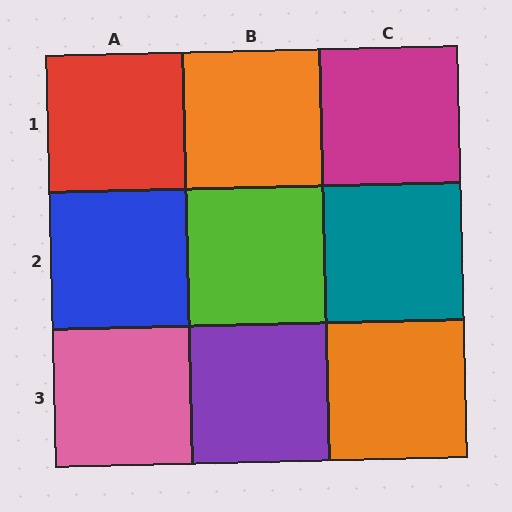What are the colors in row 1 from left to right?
Red, orange, magenta.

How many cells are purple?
1 cell is purple.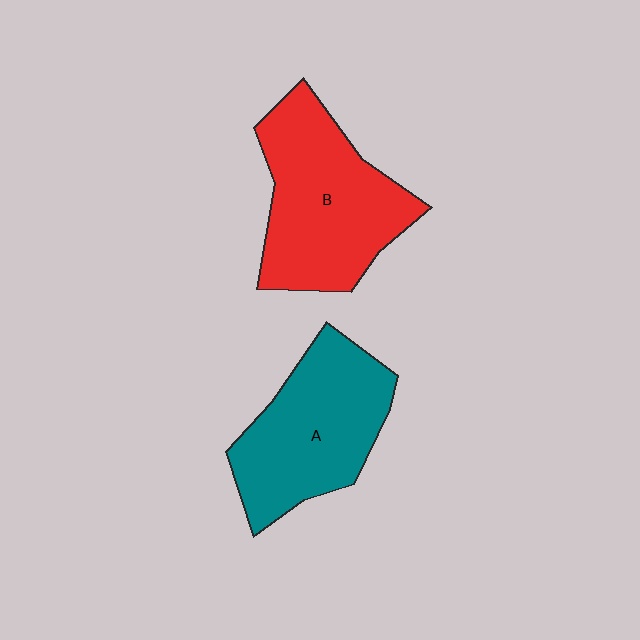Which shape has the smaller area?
Shape A (teal).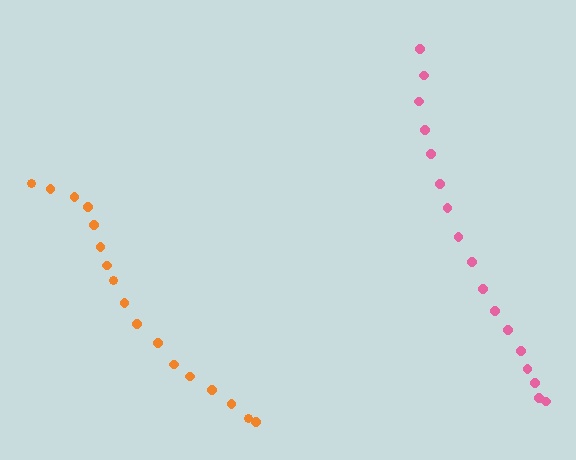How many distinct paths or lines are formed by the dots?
There are 2 distinct paths.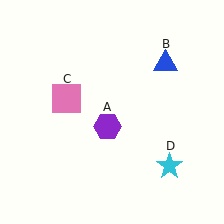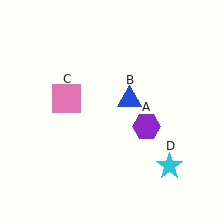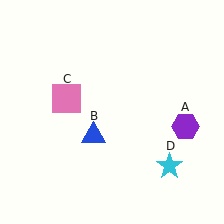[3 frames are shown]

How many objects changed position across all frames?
2 objects changed position: purple hexagon (object A), blue triangle (object B).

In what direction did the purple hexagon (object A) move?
The purple hexagon (object A) moved right.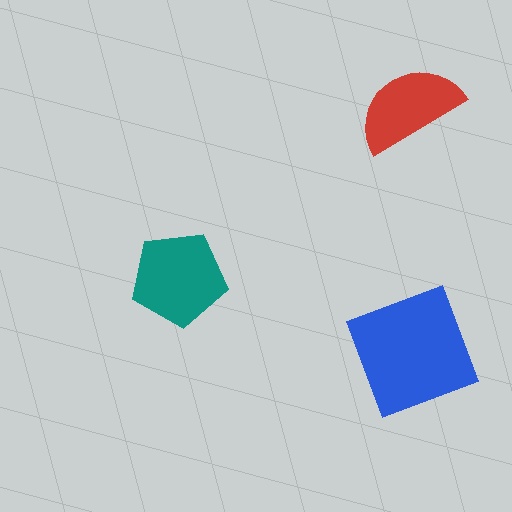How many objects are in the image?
There are 3 objects in the image.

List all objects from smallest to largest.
The red semicircle, the teal pentagon, the blue square.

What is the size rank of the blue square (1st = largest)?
1st.